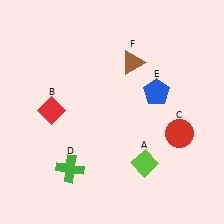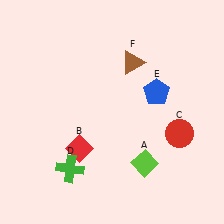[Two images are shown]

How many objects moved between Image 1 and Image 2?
1 object moved between the two images.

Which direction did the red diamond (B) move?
The red diamond (B) moved down.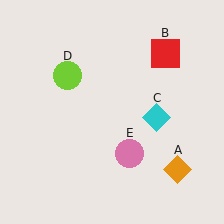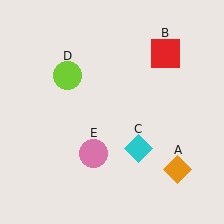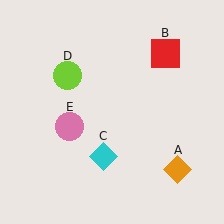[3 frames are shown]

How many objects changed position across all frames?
2 objects changed position: cyan diamond (object C), pink circle (object E).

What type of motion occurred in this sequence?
The cyan diamond (object C), pink circle (object E) rotated clockwise around the center of the scene.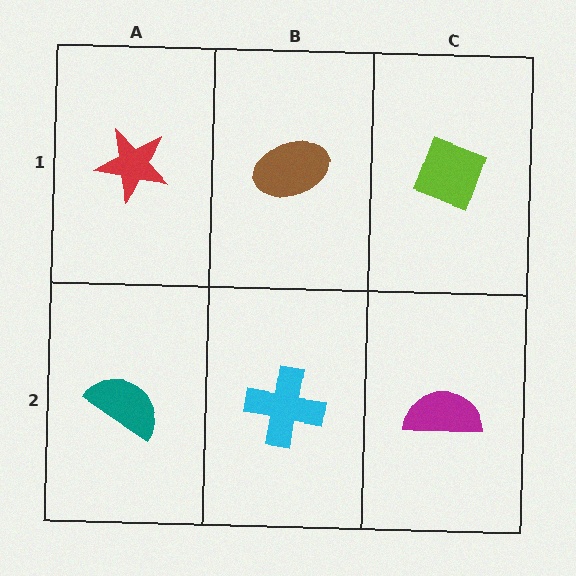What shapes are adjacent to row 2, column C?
A lime diamond (row 1, column C), a cyan cross (row 2, column B).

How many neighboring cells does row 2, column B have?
3.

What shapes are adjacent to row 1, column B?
A cyan cross (row 2, column B), a red star (row 1, column A), a lime diamond (row 1, column C).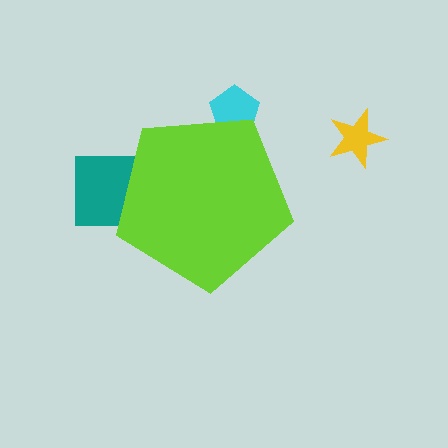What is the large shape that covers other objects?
A lime pentagon.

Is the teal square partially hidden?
Yes, the teal square is partially hidden behind the lime pentagon.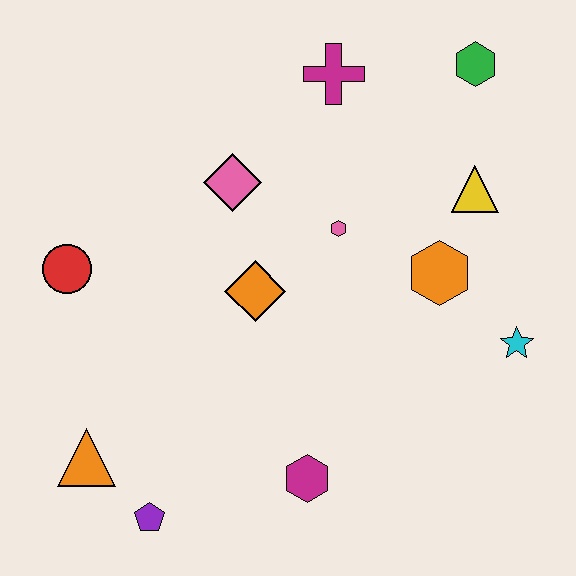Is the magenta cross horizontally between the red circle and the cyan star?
Yes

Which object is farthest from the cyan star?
The red circle is farthest from the cyan star.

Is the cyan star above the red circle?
No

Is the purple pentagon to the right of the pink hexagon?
No